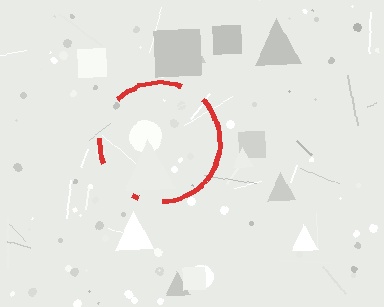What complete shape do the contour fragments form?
The contour fragments form a circle.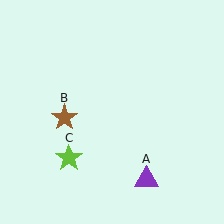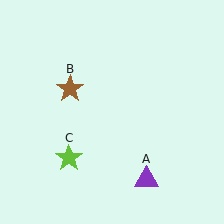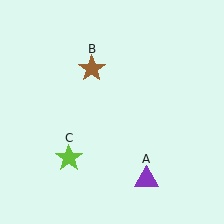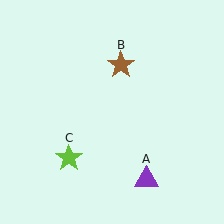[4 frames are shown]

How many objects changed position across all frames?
1 object changed position: brown star (object B).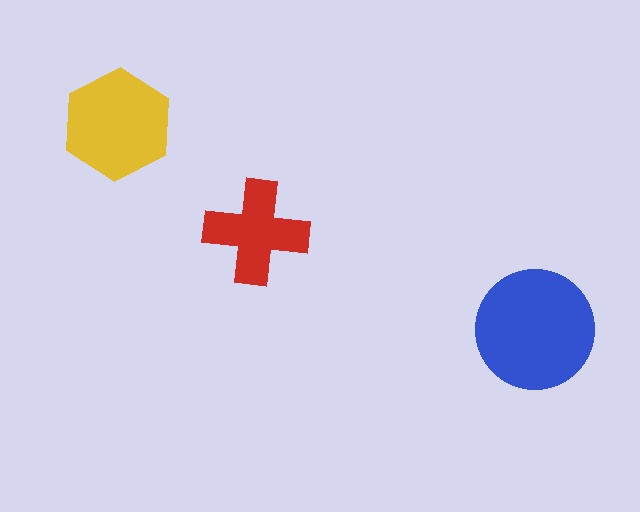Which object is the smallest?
The red cross.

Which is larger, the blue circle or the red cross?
The blue circle.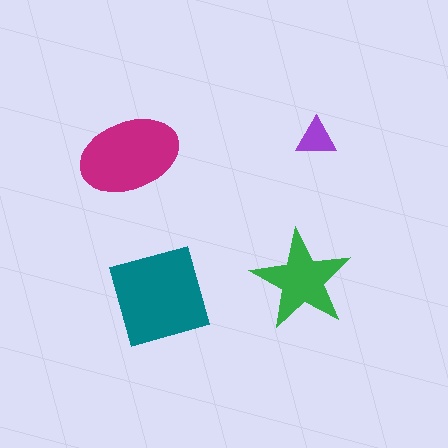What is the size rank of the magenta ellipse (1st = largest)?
2nd.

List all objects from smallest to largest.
The purple triangle, the green star, the magenta ellipse, the teal square.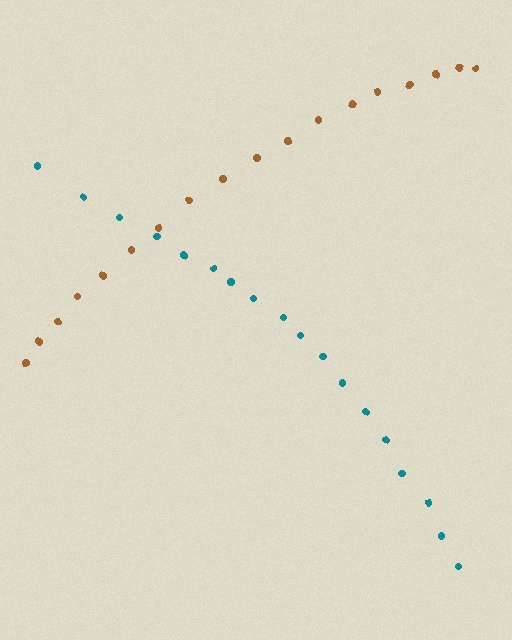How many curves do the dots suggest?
There are 2 distinct paths.